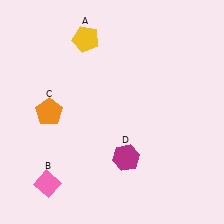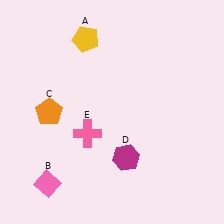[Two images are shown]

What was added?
A pink cross (E) was added in Image 2.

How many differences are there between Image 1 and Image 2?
There is 1 difference between the two images.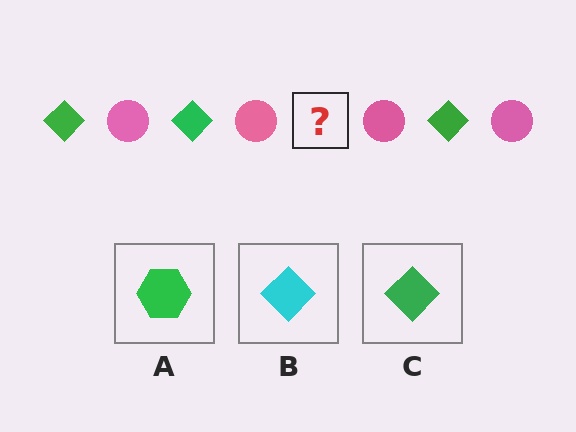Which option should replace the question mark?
Option C.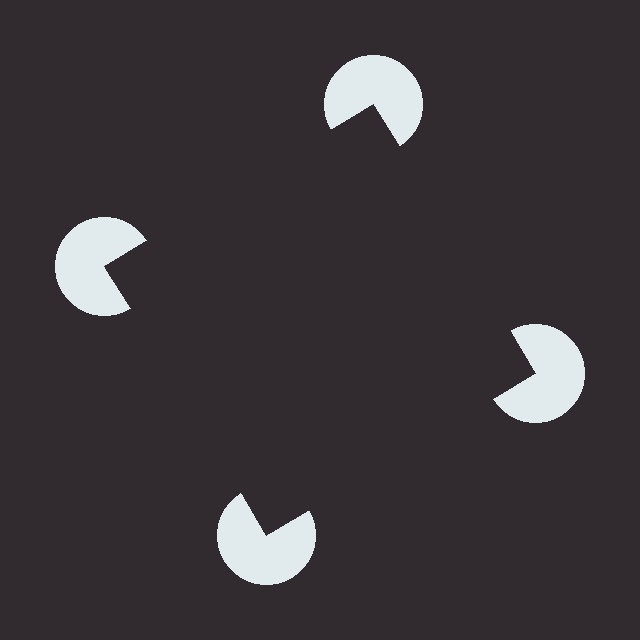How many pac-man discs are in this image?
There are 4 — one at each vertex of the illusory square.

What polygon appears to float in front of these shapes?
An illusory square — its edges are inferred from the aligned wedge cuts in the pac-man discs, not physically drawn.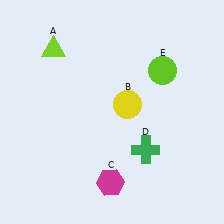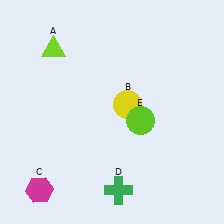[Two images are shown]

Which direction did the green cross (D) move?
The green cross (D) moved down.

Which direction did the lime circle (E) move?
The lime circle (E) moved down.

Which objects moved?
The objects that moved are: the magenta hexagon (C), the green cross (D), the lime circle (E).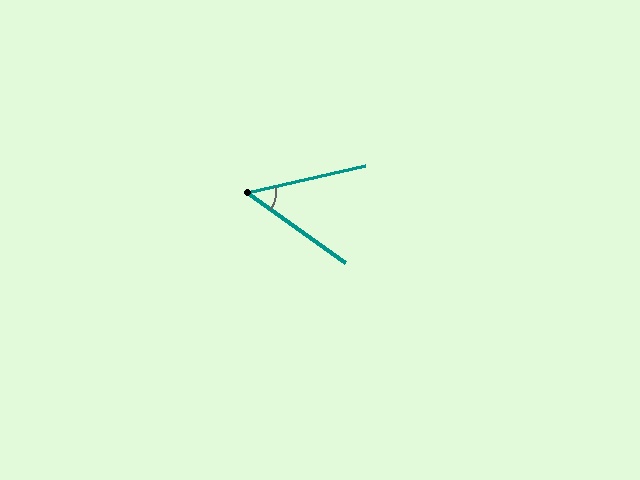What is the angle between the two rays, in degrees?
Approximately 49 degrees.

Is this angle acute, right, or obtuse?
It is acute.